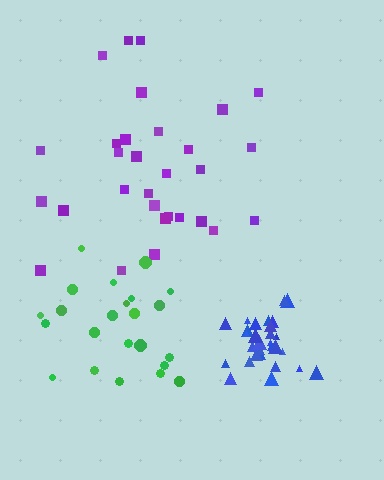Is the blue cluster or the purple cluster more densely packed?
Blue.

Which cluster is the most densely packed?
Blue.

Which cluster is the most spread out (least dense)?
Purple.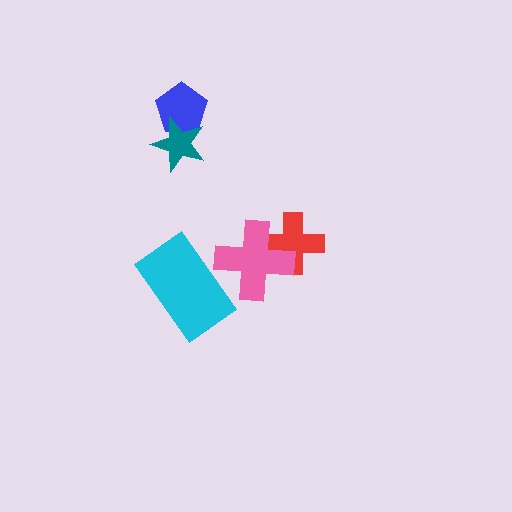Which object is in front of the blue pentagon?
The teal star is in front of the blue pentagon.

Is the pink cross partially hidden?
Yes, it is partially covered by another shape.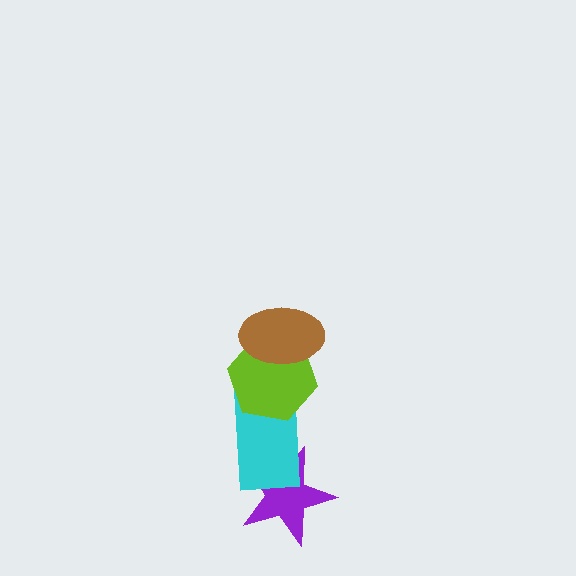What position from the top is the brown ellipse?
The brown ellipse is 1st from the top.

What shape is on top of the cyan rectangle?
The lime hexagon is on top of the cyan rectangle.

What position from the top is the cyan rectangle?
The cyan rectangle is 3rd from the top.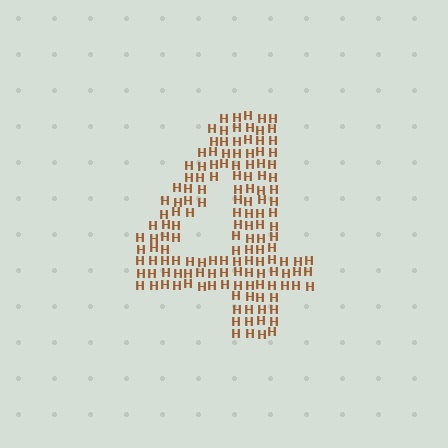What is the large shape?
The large shape is the digit 4.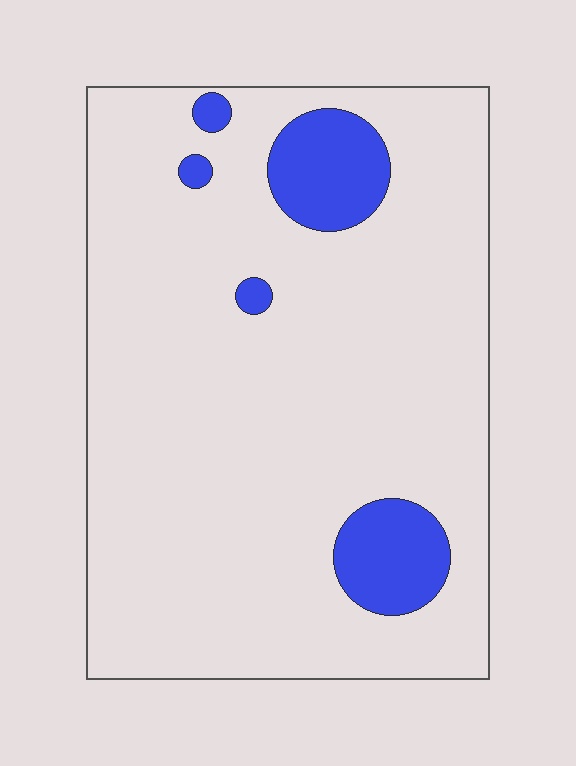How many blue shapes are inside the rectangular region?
5.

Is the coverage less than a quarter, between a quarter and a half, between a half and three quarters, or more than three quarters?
Less than a quarter.